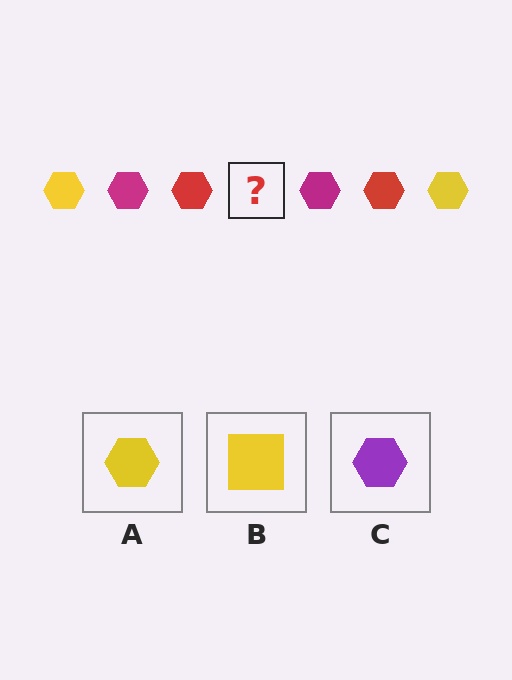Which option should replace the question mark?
Option A.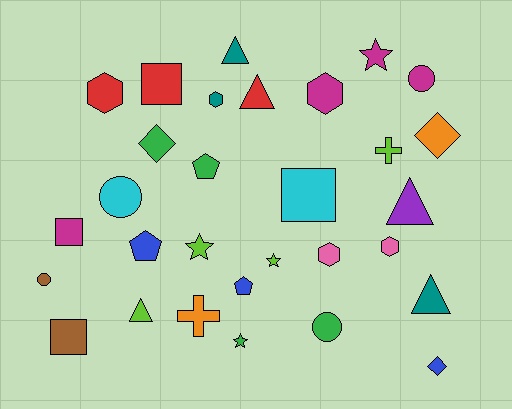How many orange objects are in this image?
There are 2 orange objects.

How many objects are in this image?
There are 30 objects.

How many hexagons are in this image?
There are 5 hexagons.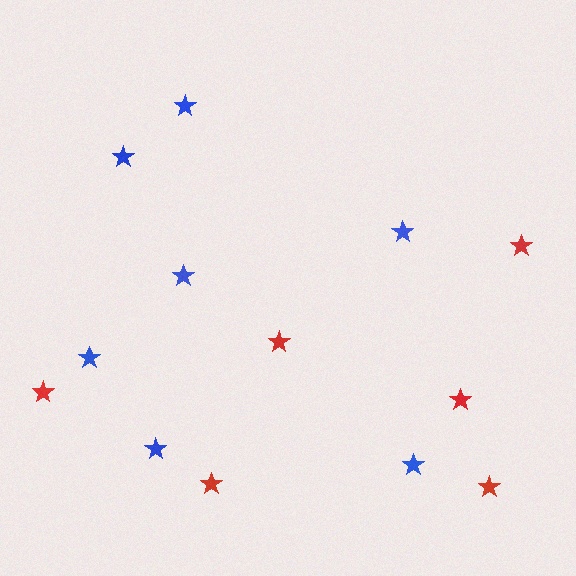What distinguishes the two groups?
There are 2 groups: one group of blue stars (7) and one group of red stars (6).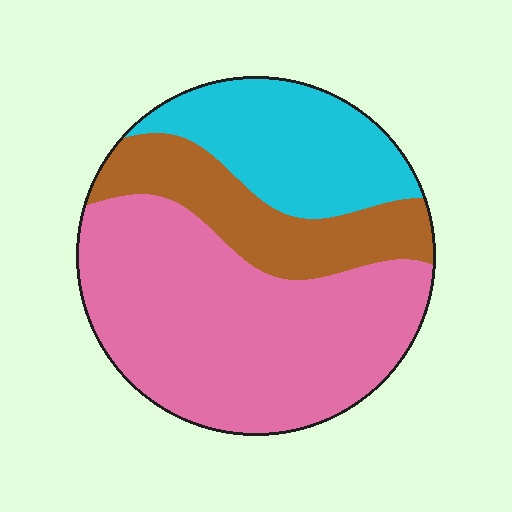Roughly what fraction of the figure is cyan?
Cyan covers about 25% of the figure.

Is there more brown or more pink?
Pink.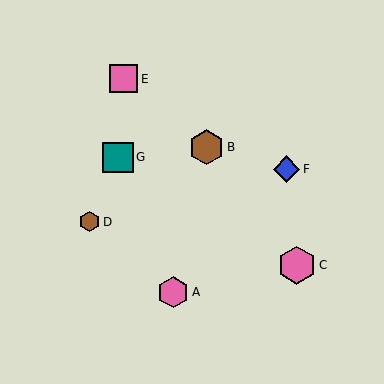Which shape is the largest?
The pink hexagon (labeled C) is the largest.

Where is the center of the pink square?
The center of the pink square is at (124, 79).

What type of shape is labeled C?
Shape C is a pink hexagon.